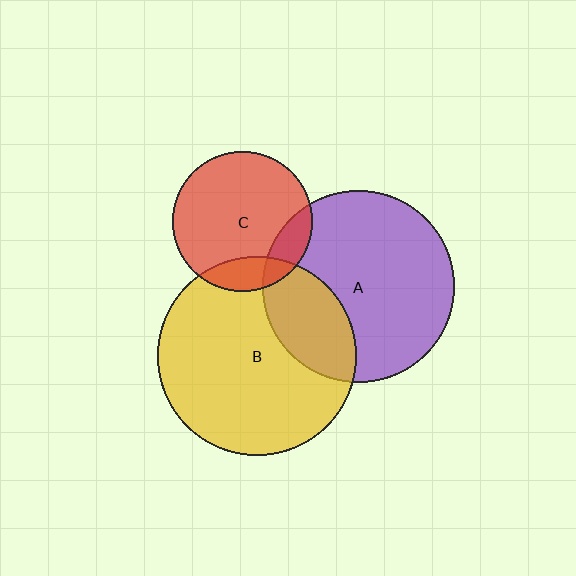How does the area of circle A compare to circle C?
Approximately 1.9 times.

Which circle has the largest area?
Circle B (yellow).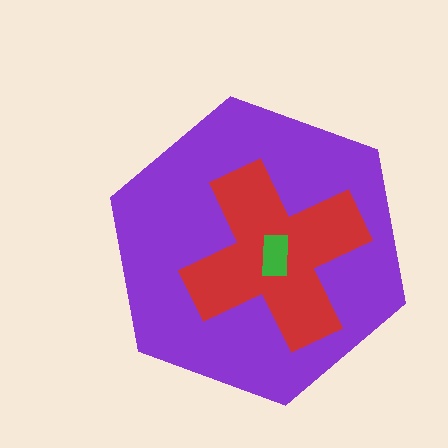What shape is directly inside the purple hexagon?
The red cross.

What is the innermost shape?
The green rectangle.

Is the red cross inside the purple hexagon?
Yes.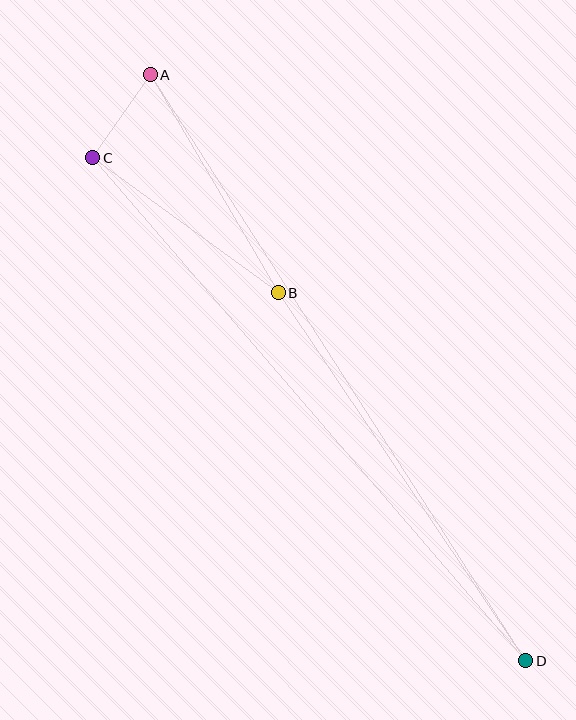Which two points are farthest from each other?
Points A and D are farthest from each other.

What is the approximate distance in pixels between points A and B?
The distance between A and B is approximately 253 pixels.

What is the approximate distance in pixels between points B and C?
The distance between B and C is approximately 230 pixels.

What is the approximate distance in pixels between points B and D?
The distance between B and D is approximately 443 pixels.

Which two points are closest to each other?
Points A and C are closest to each other.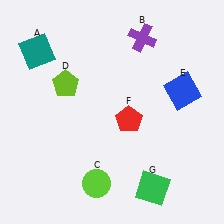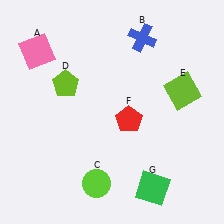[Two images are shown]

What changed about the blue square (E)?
In Image 1, E is blue. In Image 2, it changed to lime.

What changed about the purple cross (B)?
In Image 1, B is purple. In Image 2, it changed to blue.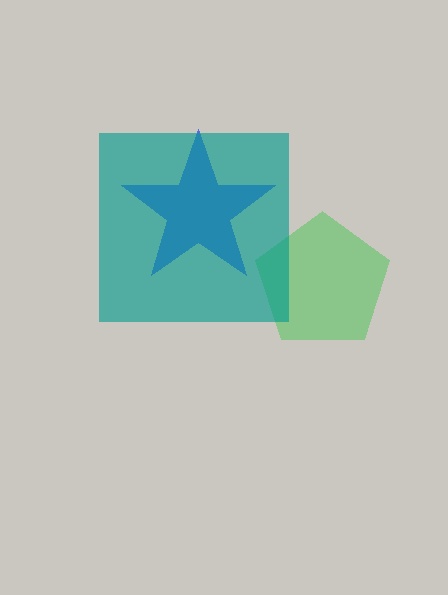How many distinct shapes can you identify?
There are 3 distinct shapes: a green pentagon, a blue star, a teal square.